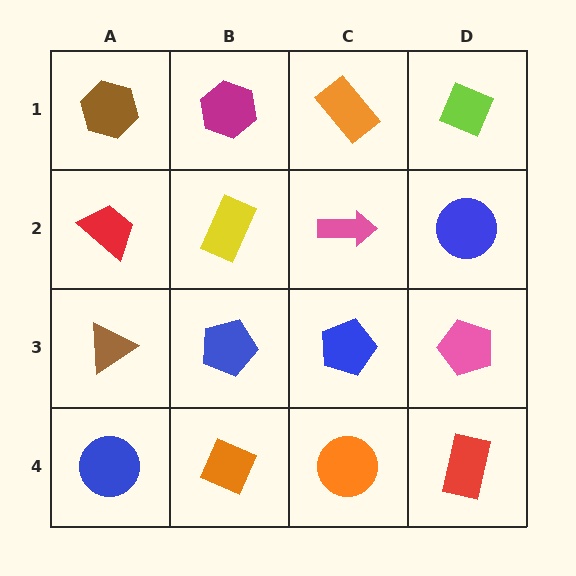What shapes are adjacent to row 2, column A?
A brown hexagon (row 1, column A), a brown triangle (row 3, column A), a yellow rectangle (row 2, column B).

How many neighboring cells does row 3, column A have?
3.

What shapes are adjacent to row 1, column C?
A pink arrow (row 2, column C), a magenta hexagon (row 1, column B), a lime diamond (row 1, column D).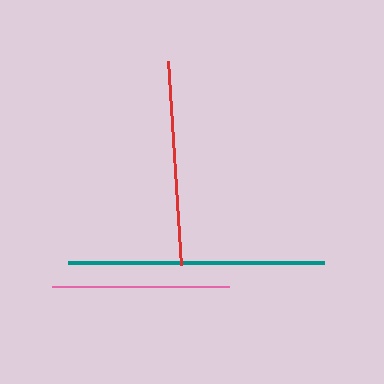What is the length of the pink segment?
The pink segment is approximately 177 pixels long.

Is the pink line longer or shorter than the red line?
The red line is longer than the pink line.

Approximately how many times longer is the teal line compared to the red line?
The teal line is approximately 1.2 times the length of the red line.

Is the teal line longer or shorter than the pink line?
The teal line is longer than the pink line.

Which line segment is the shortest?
The pink line is the shortest at approximately 177 pixels.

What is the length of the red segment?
The red segment is approximately 205 pixels long.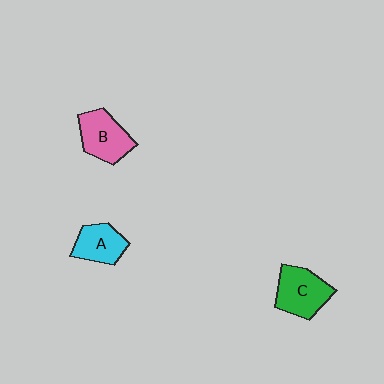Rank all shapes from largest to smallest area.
From largest to smallest: C (green), B (pink), A (cyan).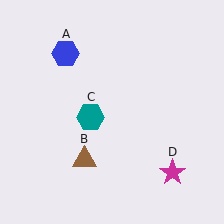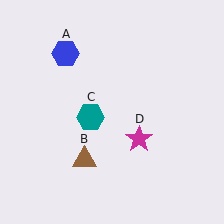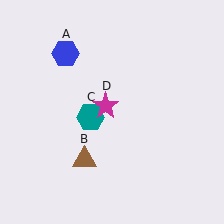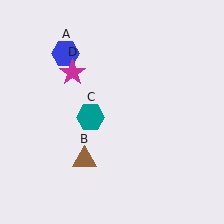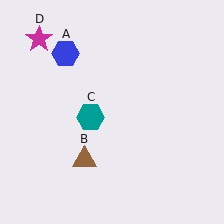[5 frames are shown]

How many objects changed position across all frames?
1 object changed position: magenta star (object D).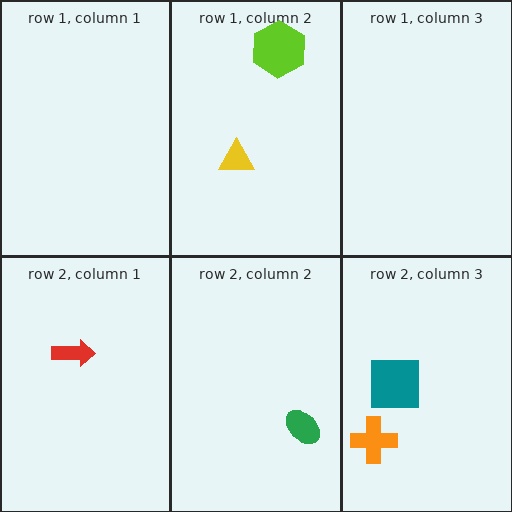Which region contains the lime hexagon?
The row 1, column 2 region.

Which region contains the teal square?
The row 2, column 3 region.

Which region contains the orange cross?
The row 2, column 3 region.